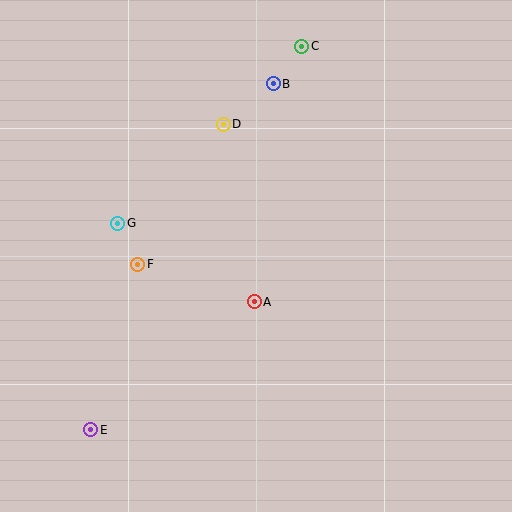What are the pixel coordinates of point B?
Point B is at (273, 84).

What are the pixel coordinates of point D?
Point D is at (223, 124).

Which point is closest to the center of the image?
Point A at (254, 302) is closest to the center.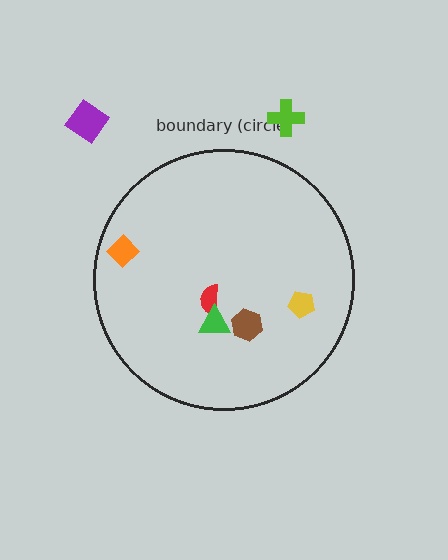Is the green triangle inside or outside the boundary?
Inside.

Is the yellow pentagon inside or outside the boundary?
Inside.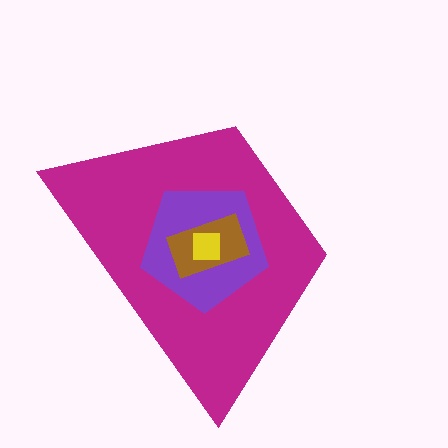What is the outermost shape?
The magenta trapezoid.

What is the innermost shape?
The yellow square.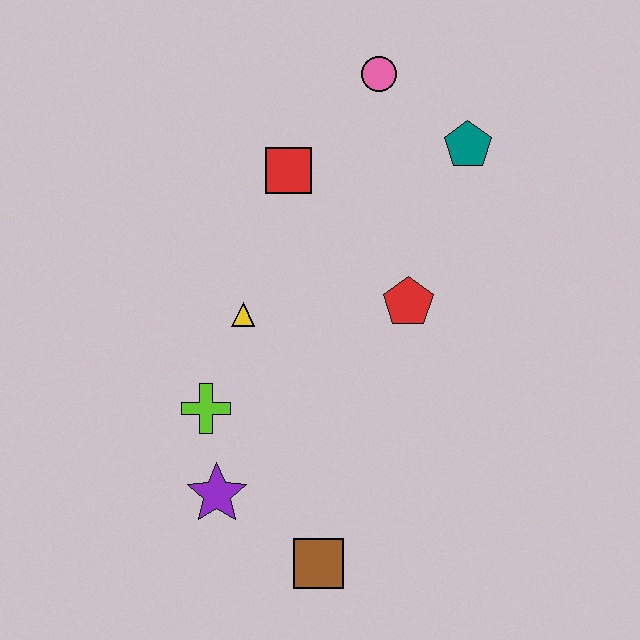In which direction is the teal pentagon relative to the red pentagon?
The teal pentagon is above the red pentagon.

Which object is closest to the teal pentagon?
The pink circle is closest to the teal pentagon.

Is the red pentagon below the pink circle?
Yes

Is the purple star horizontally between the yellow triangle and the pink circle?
No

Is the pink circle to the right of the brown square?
Yes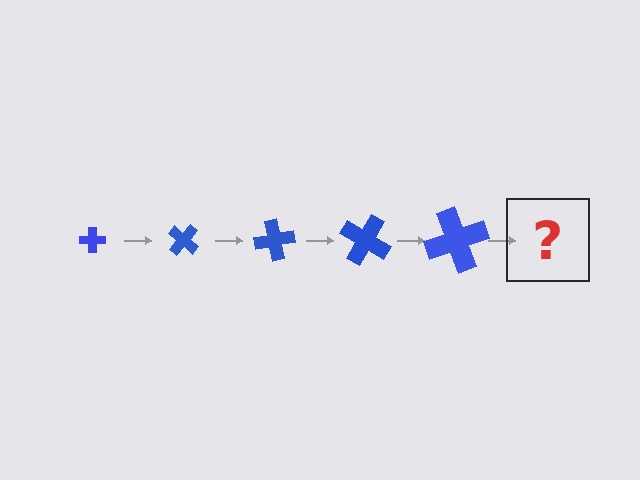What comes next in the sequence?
The next element should be a cross, larger than the previous one and rotated 200 degrees from the start.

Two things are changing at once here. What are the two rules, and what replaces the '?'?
The two rules are that the cross grows larger each step and it rotates 40 degrees each step. The '?' should be a cross, larger than the previous one and rotated 200 degrees from the start.